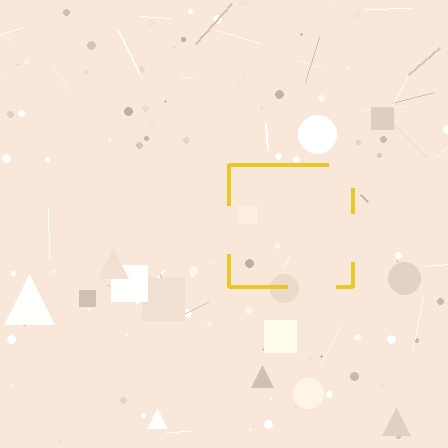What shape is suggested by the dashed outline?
The dashed outline suggests a square.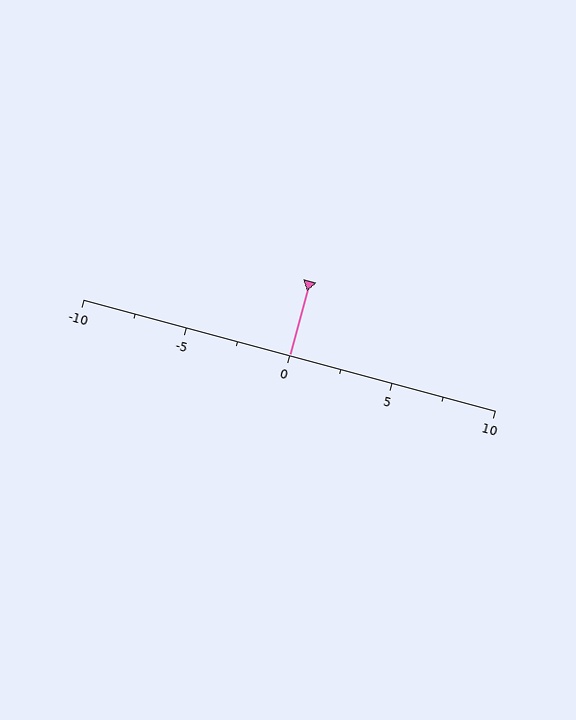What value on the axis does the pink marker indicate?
The marker indicates approximately 0.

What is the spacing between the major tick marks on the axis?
The major ticks are spaced 5 apart.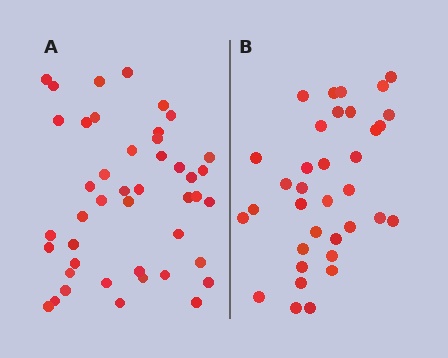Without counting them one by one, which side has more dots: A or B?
Region A (the left region) has more dots.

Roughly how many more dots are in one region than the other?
Region A has roughly 8 or so more dots than region B.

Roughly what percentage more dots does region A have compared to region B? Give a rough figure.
About 25% more.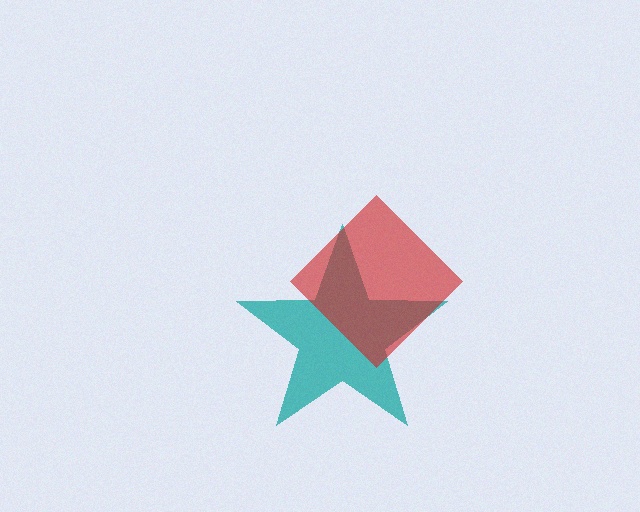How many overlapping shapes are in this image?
There are 2 overlapping shapes in the image.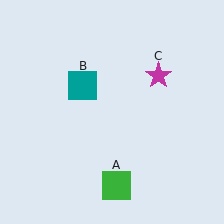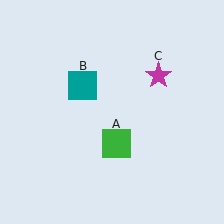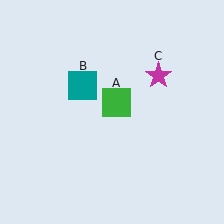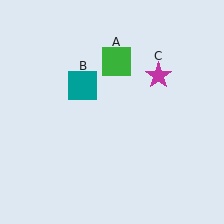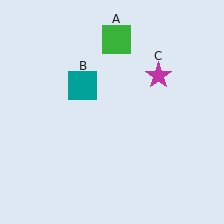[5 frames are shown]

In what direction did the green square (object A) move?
The green square (object A) moved up.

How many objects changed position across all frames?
1 object changed position: green square (object A).